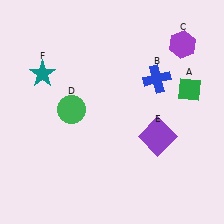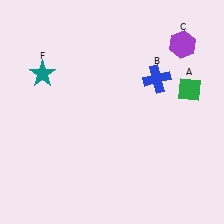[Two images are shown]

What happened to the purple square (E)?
The purple square (E) was removed in Image 2. It was in the bottom-right area of Image 1.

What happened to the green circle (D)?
The green circle (D) was removed in Image 2. It was in the top-left area of Image 1.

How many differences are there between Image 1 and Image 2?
There are 2 differences between the two images.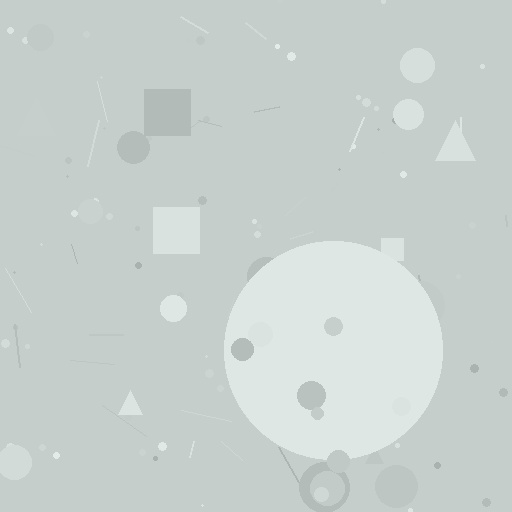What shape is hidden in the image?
A circle is hidden in the image.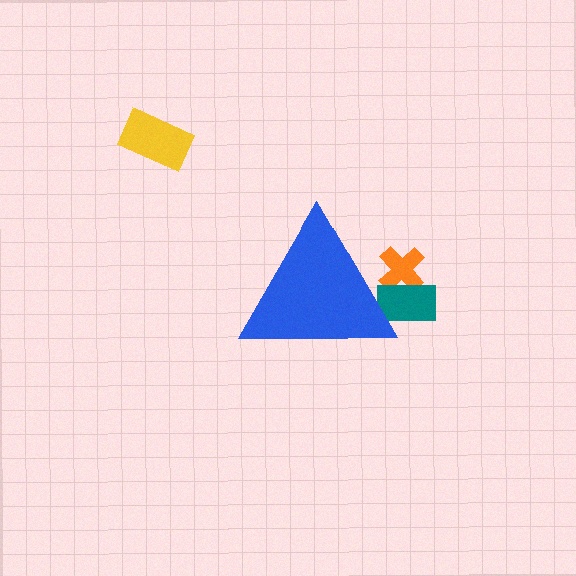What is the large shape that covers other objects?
A blue triangle.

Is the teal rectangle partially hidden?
Yes, the teal rectangle is partially hidden behind the blue triangle.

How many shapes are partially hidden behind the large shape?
2 shapes are partially hidden.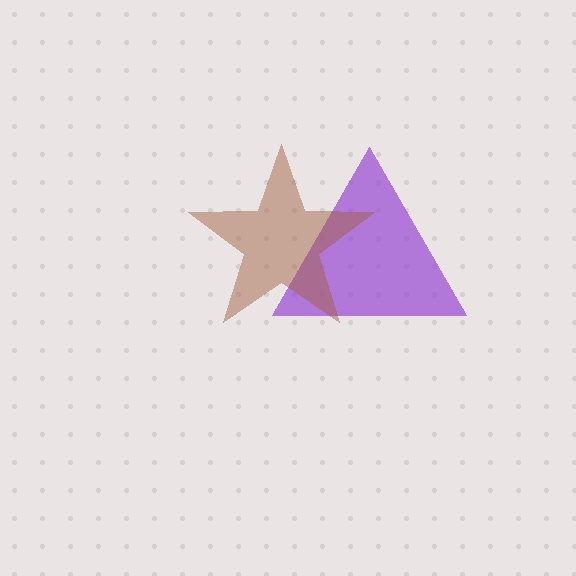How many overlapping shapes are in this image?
There are 2 overlapping shapes in the image.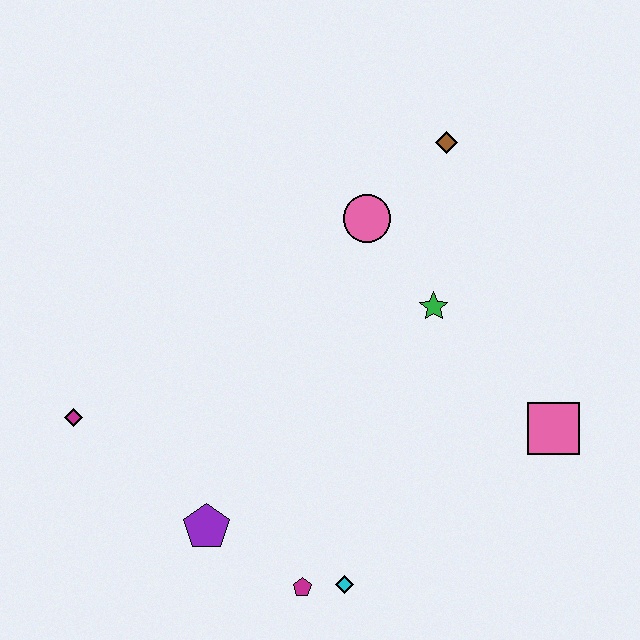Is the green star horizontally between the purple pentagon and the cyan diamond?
No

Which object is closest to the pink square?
The green star is closest to the pink square.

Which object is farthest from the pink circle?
The magenta pentagon is farthest from the pink circle.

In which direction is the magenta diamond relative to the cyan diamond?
The magenta diamond is to the left of the cyan diamond.